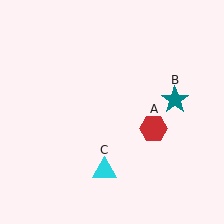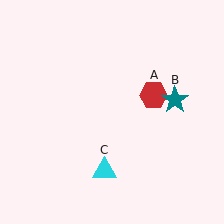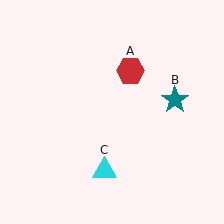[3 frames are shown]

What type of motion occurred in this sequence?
The red hexagon (object A) rotated counterclockwise around the center of the scene.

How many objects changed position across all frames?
1 object changed position: red hexagon (object A).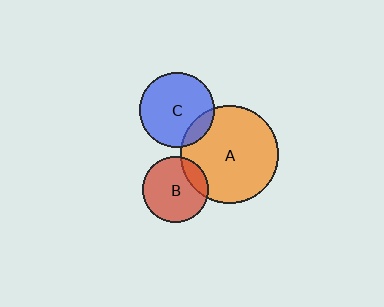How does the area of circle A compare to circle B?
Approximately 2.2 times.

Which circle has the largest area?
Circle A (orange).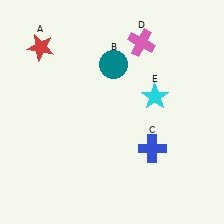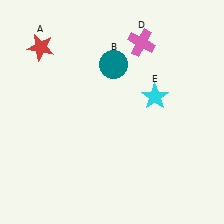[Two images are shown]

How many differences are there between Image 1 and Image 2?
There is 1 difference between the two images.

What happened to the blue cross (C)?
The blue cross (C) was removed in Image 2. It was in the bottom-right area of Image 1.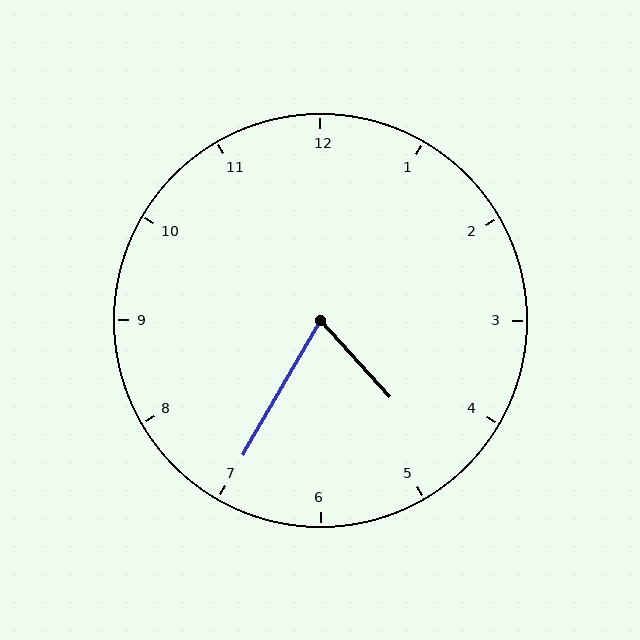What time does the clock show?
4:35.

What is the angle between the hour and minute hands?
Approximately 72 degrees.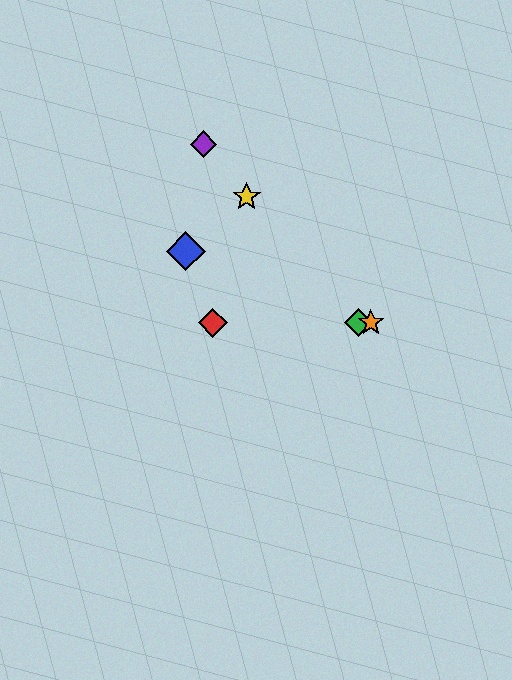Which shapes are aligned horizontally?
The red diamond, the green diamond, the orange star are aligned horizontally.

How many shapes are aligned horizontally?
3 shapes (the red diamond, the green diamond, the orange star) are aligned horizontally.